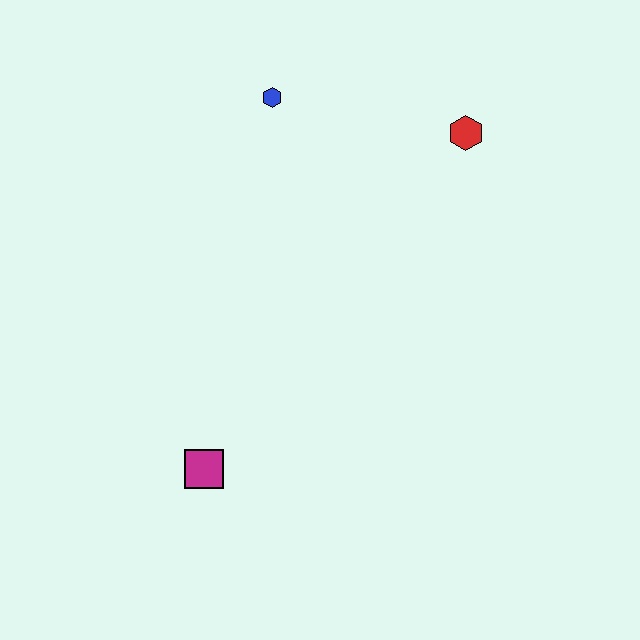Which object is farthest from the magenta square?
The red hexagon is farthest from the magenta square.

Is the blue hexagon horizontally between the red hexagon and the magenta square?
Yes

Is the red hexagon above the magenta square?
Yes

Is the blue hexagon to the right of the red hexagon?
No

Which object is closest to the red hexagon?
The blue hexagon is closest to the red hexagon.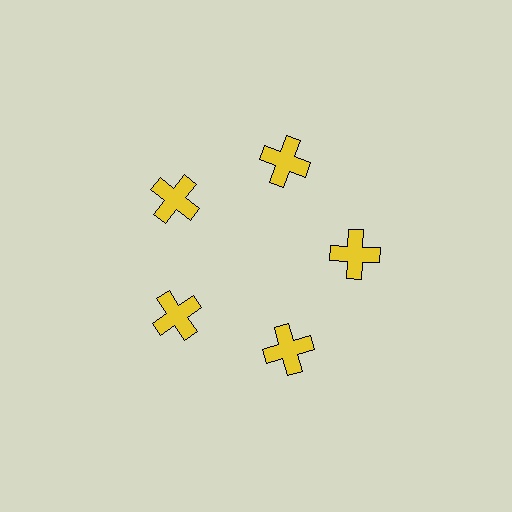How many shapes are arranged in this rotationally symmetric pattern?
There are 5 shapes, arranged in 5 groups of 1.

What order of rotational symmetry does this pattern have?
This pattern has 5-fold rotational symmetry.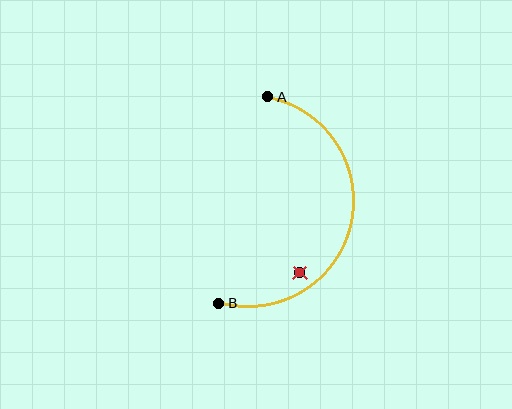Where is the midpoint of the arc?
The arc midpoint is the point on the curve farthest from the straight line joining A and B. It sits to the right of that line.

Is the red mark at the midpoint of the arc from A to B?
No — the red mark does not lie on the arc at all. It sits slightly inside the curve.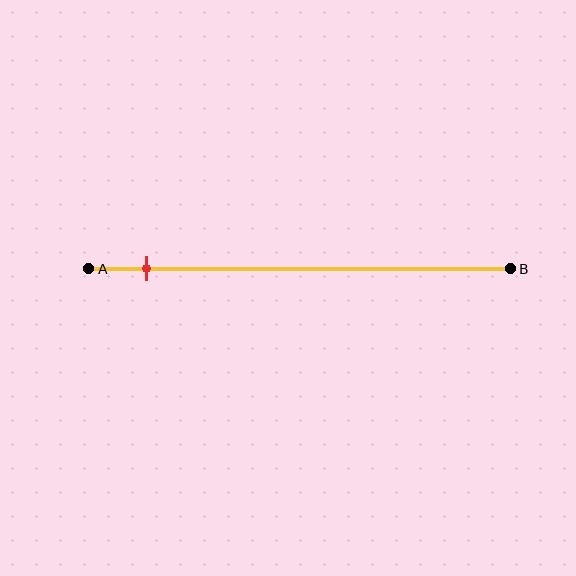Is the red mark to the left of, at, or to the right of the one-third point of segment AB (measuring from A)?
The red mark is to the left of the one-third point of segment AB.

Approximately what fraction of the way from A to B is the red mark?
The red mark is approximately 15% of the way from A to B.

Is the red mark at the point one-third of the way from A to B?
No, the mark is at about 15% from A, not at the 33% one-third point.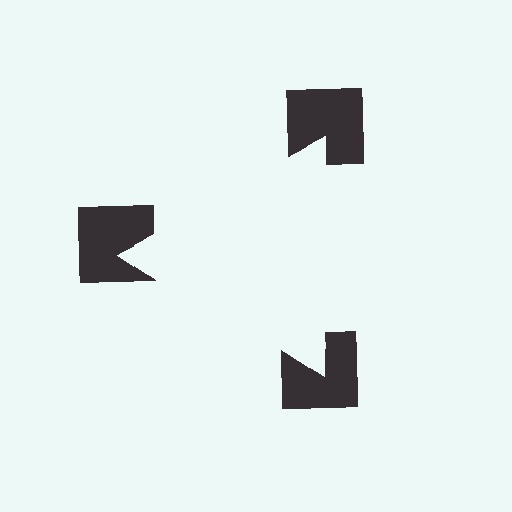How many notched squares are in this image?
There are 3 — one at each vertex of the illusory triangle.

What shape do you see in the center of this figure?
An illusory triangle — its edges are inferred from the aligned wedge cuts in the notched squares, not physically drawn.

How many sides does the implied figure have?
3 sides.